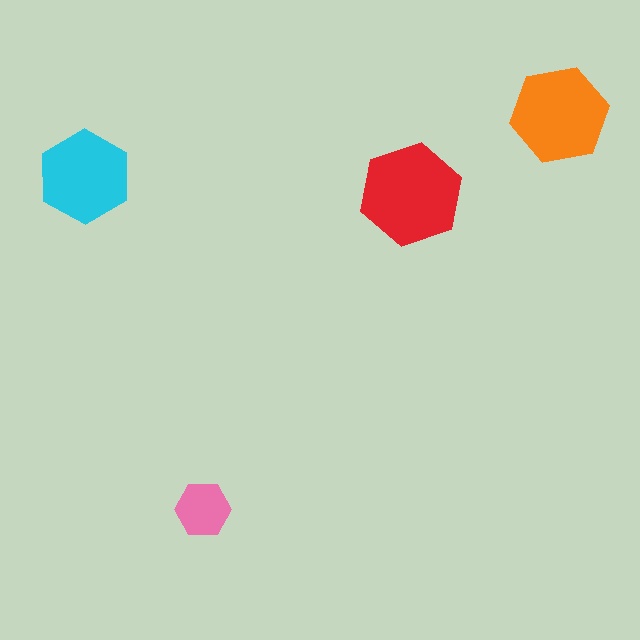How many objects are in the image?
There are 4 objects in the image.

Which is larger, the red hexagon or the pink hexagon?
The red one.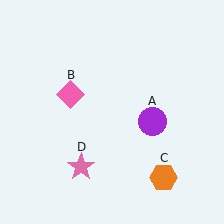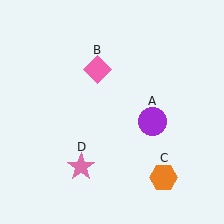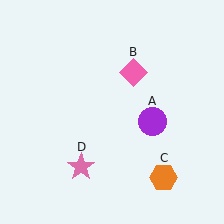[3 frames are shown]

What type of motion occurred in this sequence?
The pink diamond (object B) rotated clockwise around the center of the scene.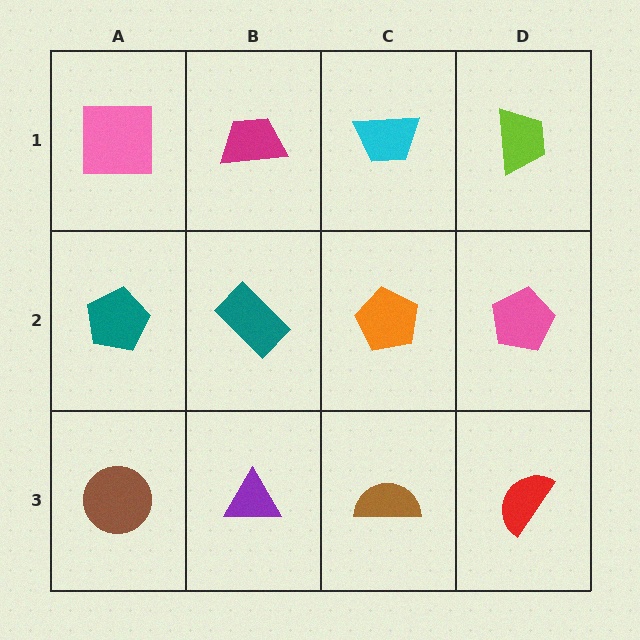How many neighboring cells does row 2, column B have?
4.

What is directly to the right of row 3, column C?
A red semicircle.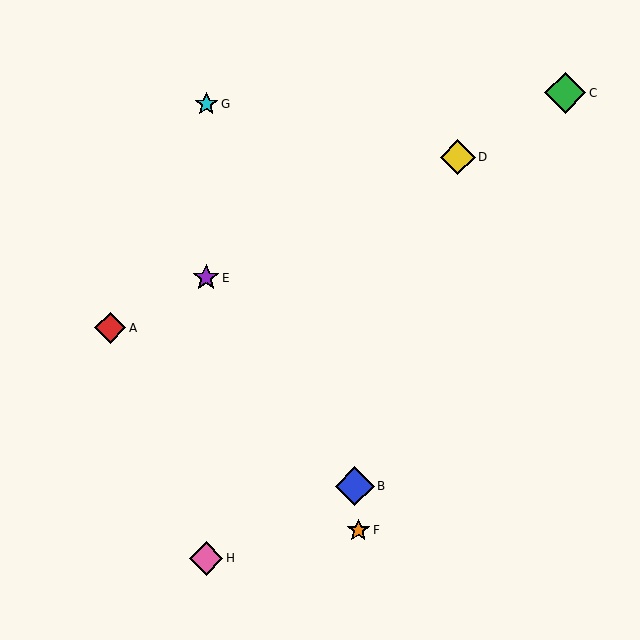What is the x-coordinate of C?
Object C is at x≈565.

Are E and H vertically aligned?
Yes, both are at x≈206.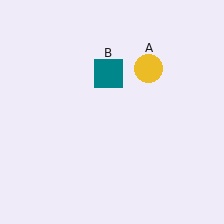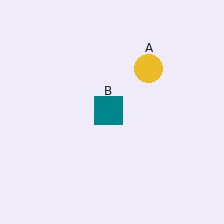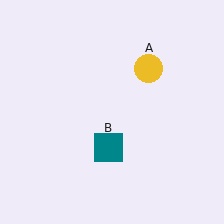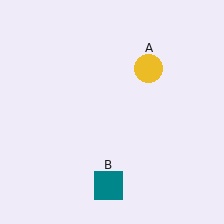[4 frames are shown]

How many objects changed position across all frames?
1 object changed position: teal square (object B).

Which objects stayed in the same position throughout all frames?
Yellow circle (object A) remained stationary.